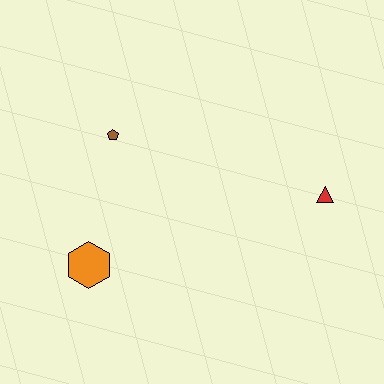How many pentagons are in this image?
There is 1 pentagon.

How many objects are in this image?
There are 3 objects.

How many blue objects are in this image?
There are no blue objects.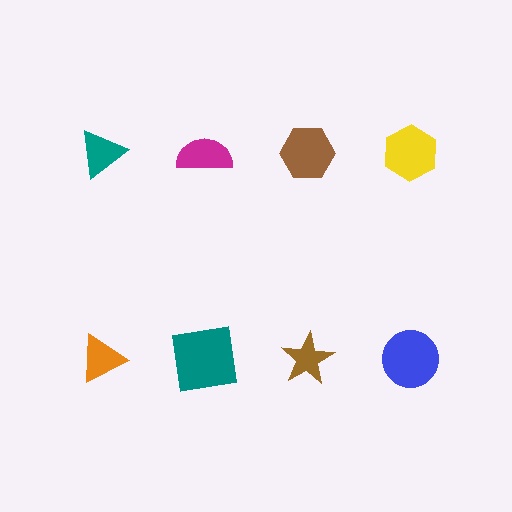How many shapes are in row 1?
4 shapes.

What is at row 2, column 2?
A teal square.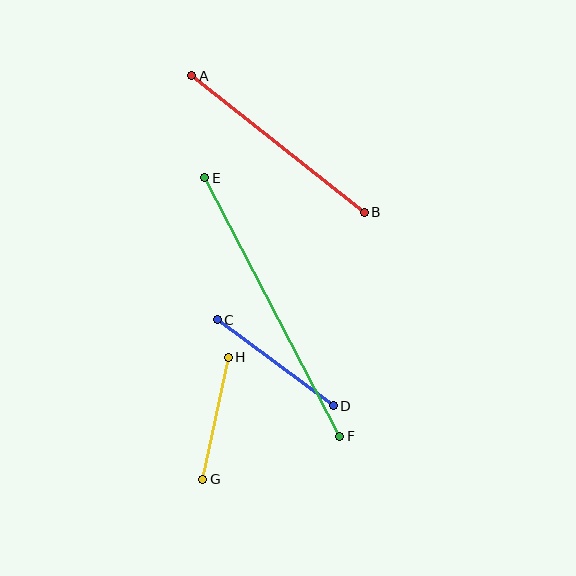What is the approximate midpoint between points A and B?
The midpoint is at approximately (278, 144) pixels.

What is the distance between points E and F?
The distance is approximately 292 pixels.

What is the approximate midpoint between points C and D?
The midpoint is at approximately (275, 363) pixels.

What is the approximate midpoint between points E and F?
The midpoint is at approximately (272, 307) pixels.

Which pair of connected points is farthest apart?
Points E and F are farthest apart.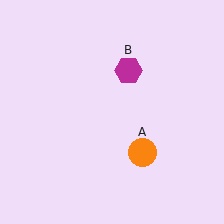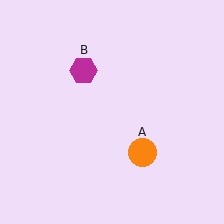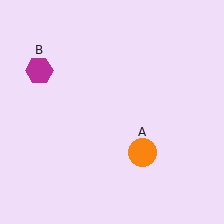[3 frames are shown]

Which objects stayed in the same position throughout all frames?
Orange circle (object A) remained stationary.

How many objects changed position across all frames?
1 object changed position: magenta hexagon (object B).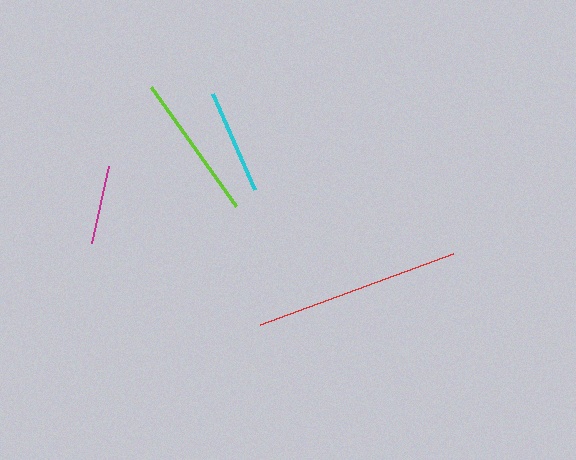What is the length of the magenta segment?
The magenta segment is approximately 79 pixels long.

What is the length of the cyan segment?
The cyan segment is approximately 104 pixels long.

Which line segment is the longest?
The red line is the longest at approximately 206 pixels.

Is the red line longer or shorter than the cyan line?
The red line is longer than the cyan line.